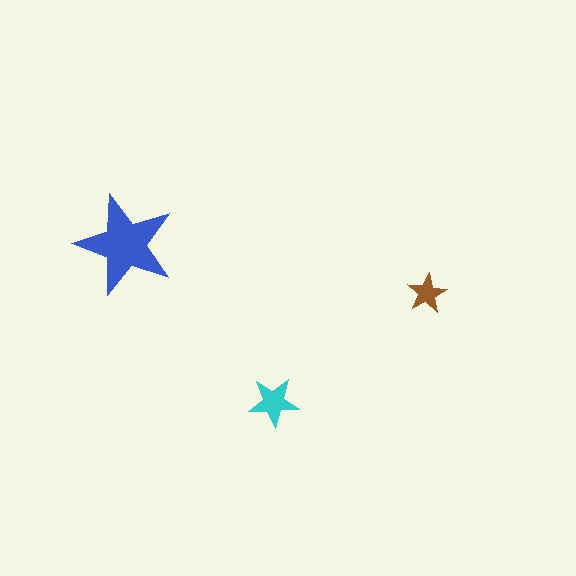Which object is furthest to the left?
The blue star is leftmost.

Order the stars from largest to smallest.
the blue one, the cyan one, the brown one.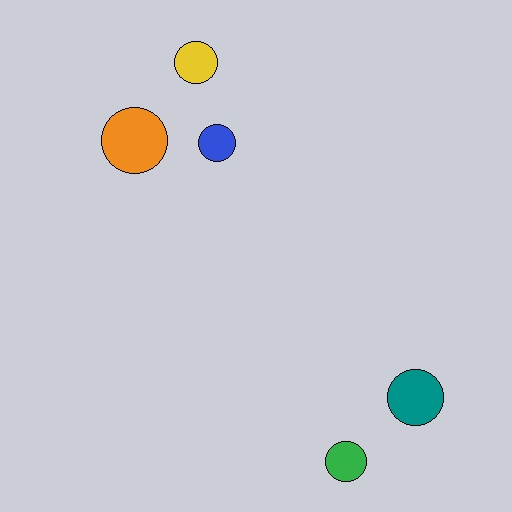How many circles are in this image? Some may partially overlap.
There are 5 circles.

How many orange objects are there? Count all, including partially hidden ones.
There is 1 orange object.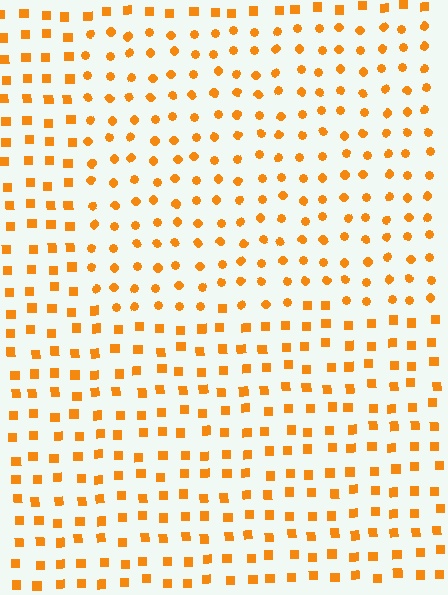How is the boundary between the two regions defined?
The boundary is defined by a change in element shape: circles inside vs. squares outside. All elements share the same color and spacing.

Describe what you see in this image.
The image is filled with small orange elements arranged in a uniform grid. A rectangle-shaped region contains circles, while the surrounding area contains squares. The boundary is defined purely by the change in element shape.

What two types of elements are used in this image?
The image uses circles inside the rectangle region and squares outside it.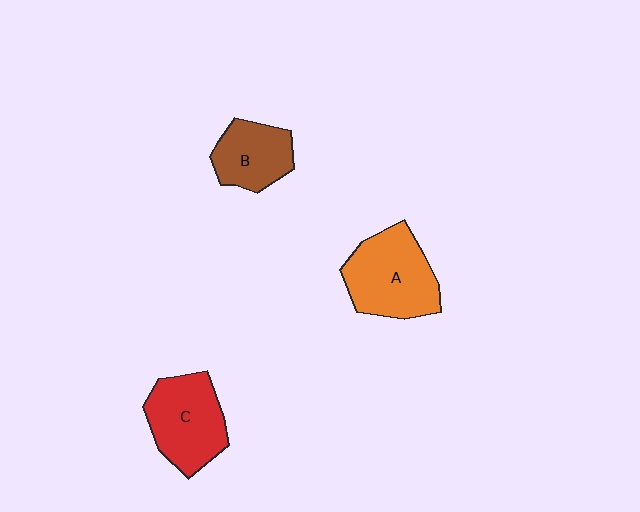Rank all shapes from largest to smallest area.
From largest to smallest: A (orange), C (red), B (brown).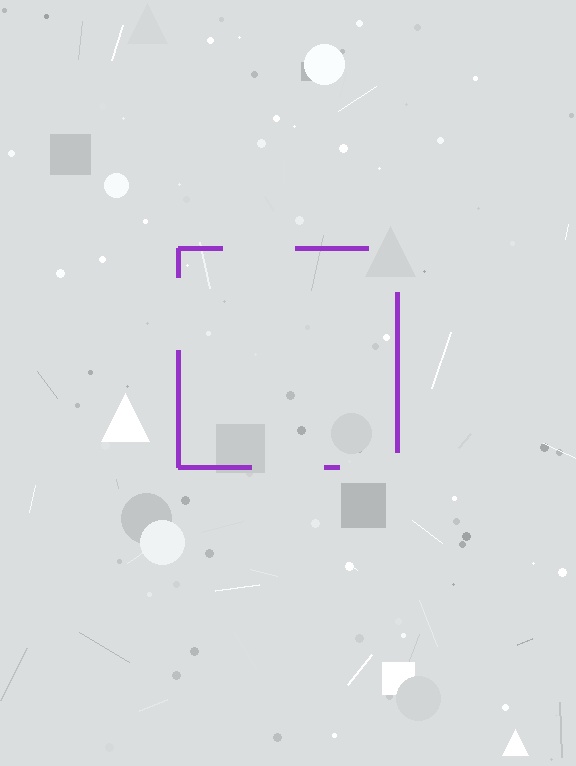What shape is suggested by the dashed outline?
The dashed outline suggests a square.